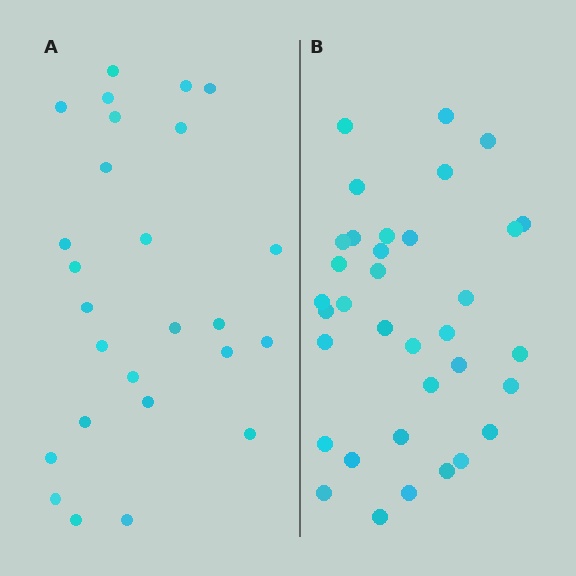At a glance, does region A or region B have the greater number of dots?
Region B (the right region) has more dots.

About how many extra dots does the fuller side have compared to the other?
Region B has roughly 8 or so more dots than region A.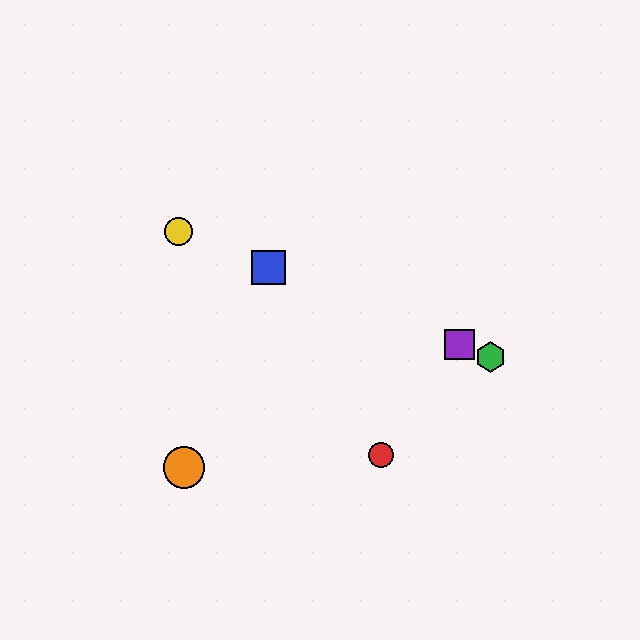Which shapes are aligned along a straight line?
The blue square, the green hexagon, the yellow circle, the purple square are aligned along a straight line.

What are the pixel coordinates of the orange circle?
The orange circle is at (184, 468).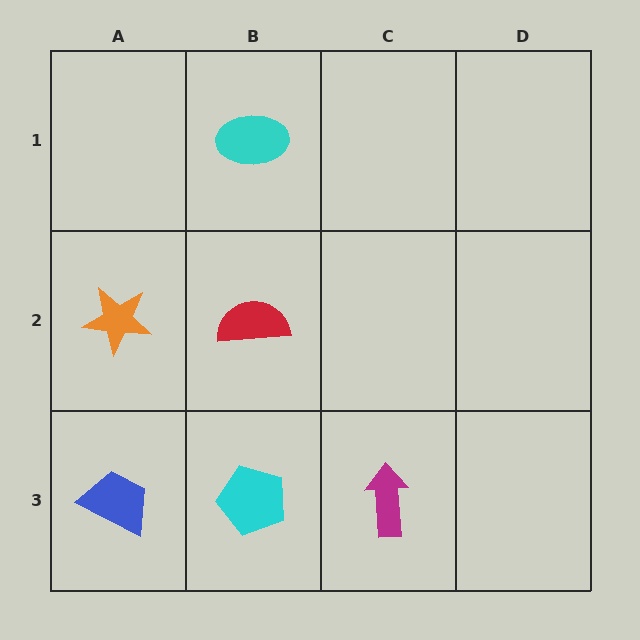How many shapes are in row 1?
1 shape.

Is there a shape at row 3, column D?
No, that cell is empty.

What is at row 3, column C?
A magenta arrow.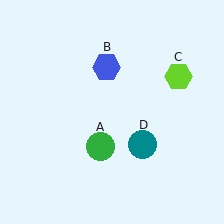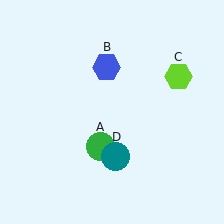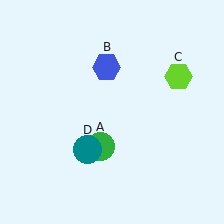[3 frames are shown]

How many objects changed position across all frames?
1 object changed position: teal circle (object D).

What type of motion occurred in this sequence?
The teal circle (object D) rotated clockwise around the center of the scene.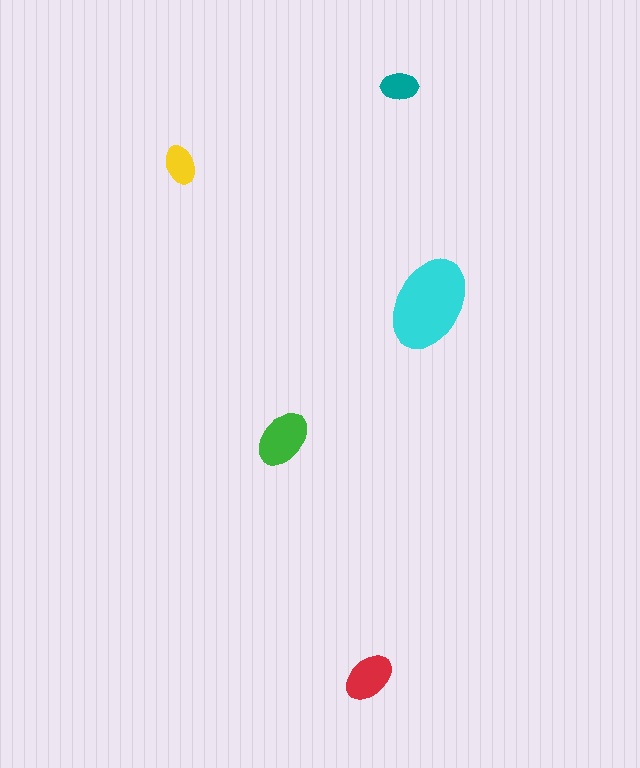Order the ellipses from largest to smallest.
the cyan one, the green one, the red one, the yellow one, the teal one.